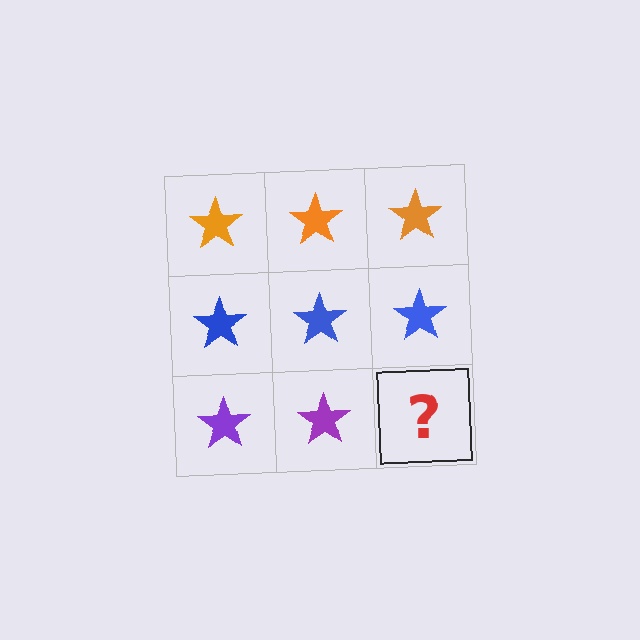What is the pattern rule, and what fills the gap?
The rule is that each row has a consistent color. The gap should be filled with a purple star.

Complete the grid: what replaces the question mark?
The question mark should be replaced with a purple star.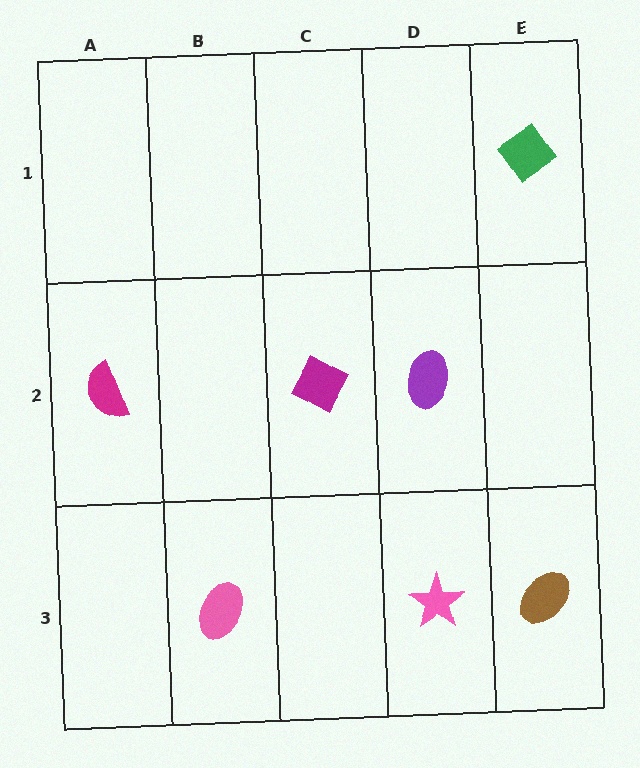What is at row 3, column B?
A pink ellipse.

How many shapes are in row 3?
3 shapes.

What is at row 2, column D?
A purple ellipse.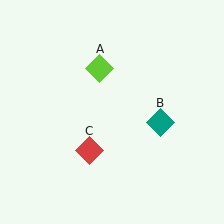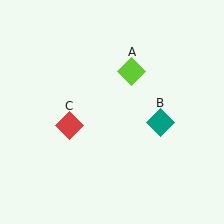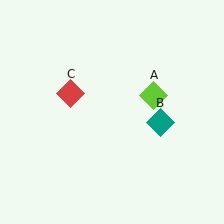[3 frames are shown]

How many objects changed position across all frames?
2 objects changed position: lime diamond (object A), red diamond (object C).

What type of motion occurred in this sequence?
The lime diamond (object A), red diamond (object C) rotated clockwise around the center of the scene.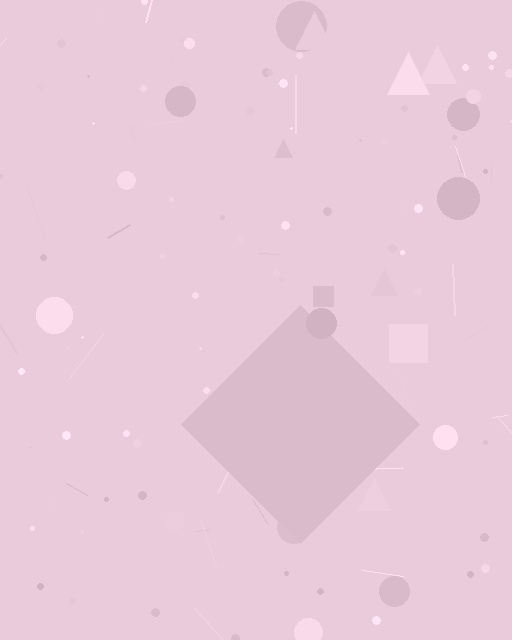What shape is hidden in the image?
A diamond is hidden in the image.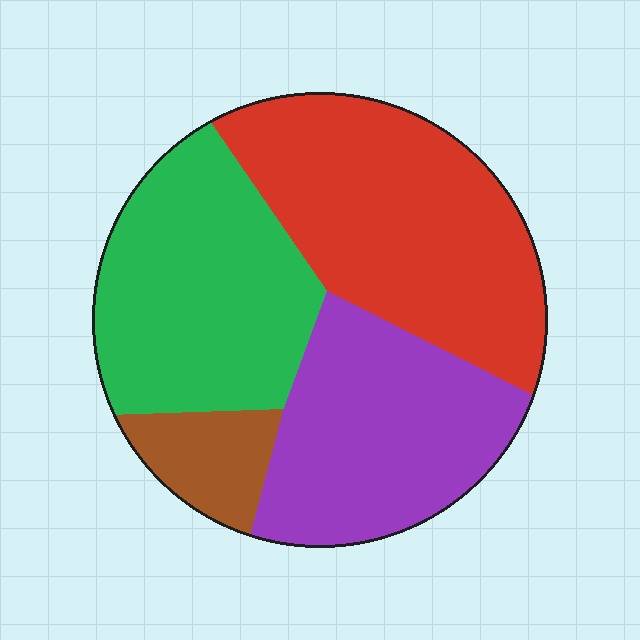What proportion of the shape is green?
Green takes up between a sixth and a third of the shape.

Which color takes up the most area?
Red, at roughly 35%.